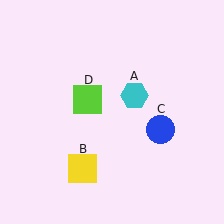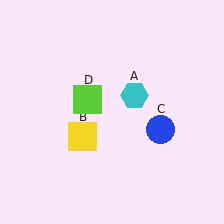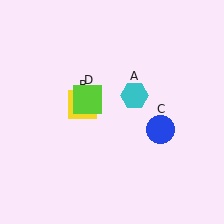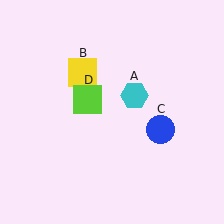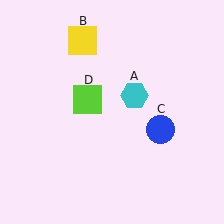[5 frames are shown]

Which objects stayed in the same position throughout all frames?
Cyan hexagon (object A) and blue circle (object C) and lime square (object D) remained stationary.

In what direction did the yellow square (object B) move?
The yellow square (object B) moved up.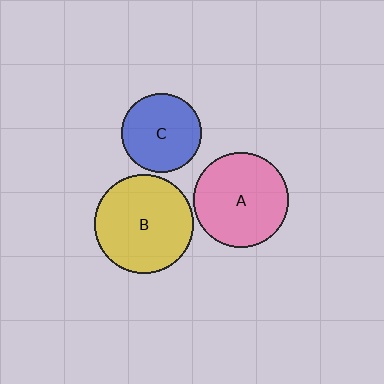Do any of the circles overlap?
No, none of the circles overlap.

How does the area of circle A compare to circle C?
Approximately 1.4 times.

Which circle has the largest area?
Circle B (yellow).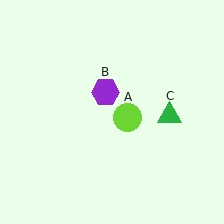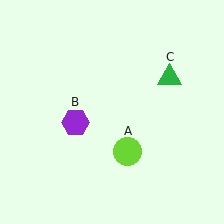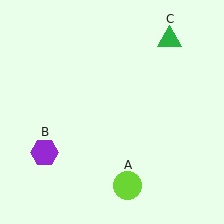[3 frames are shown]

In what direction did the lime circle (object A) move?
The lime circle (object A) moved down.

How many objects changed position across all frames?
3 objects changed position: lime circle (object A), purple hexagon (object B), green triangle (object C).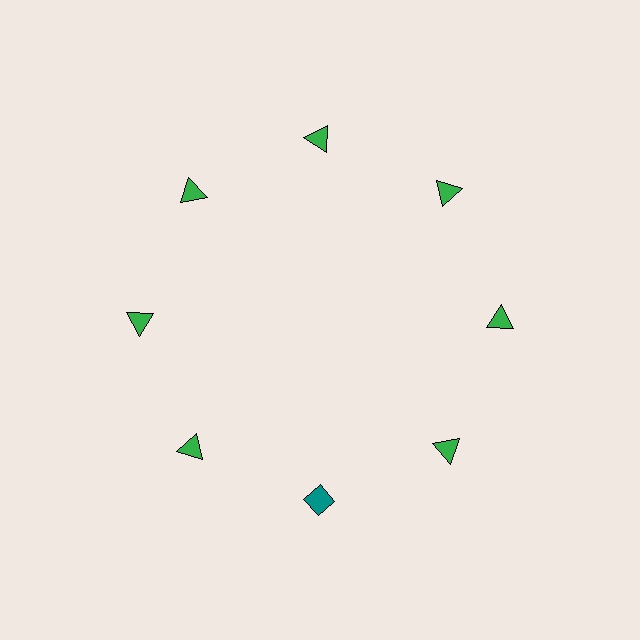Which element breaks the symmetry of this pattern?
The teal diamond at roughly the 6 o'clock position breaks the symmetry. All other shapes are green triangles.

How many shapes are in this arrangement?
There are 8 shapes arranged in a ring pattern.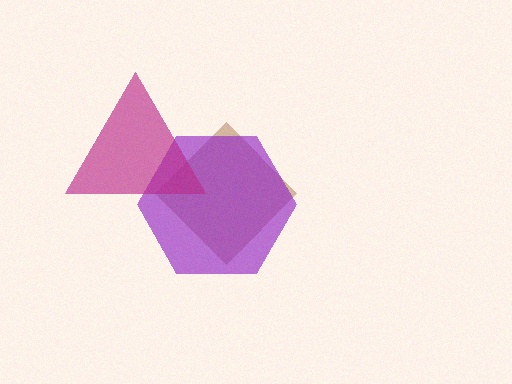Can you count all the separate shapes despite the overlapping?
Yes, there are 3 separate shapes.